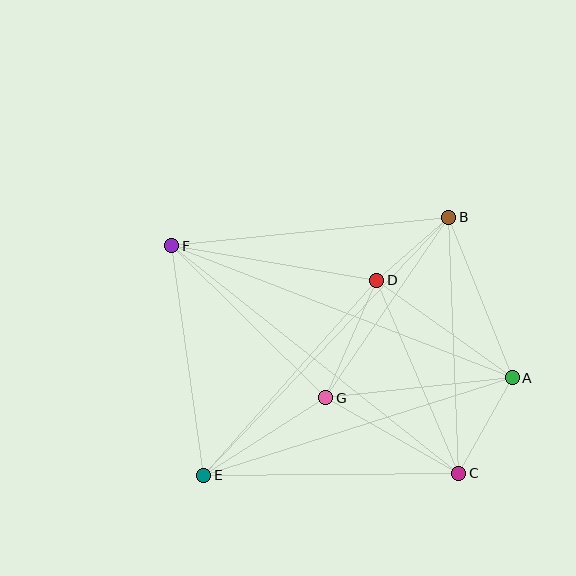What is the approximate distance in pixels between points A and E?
The distance between A and E is approximately 323 pixels.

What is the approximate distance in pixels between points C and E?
The distance between C and E is approximately 255 pixels.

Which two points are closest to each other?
Points B and D are closest to each other.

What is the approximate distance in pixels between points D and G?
The distance between D and G is approximately 128 pixels.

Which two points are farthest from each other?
Points C and F are farthest from each other.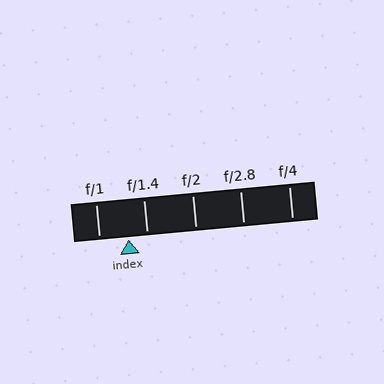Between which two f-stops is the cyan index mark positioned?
The index mark is between f/1 and f/1.4.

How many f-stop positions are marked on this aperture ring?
There are 5 f-stop positions marked.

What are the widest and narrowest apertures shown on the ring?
The widest aperture shown is f/1 and the narrowest is f/4.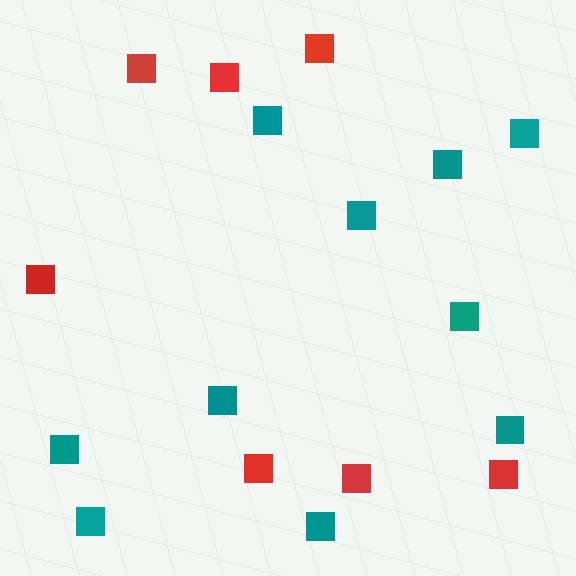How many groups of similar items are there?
There are 2 groups: one group of teal squares (10) and one group of red squares (7).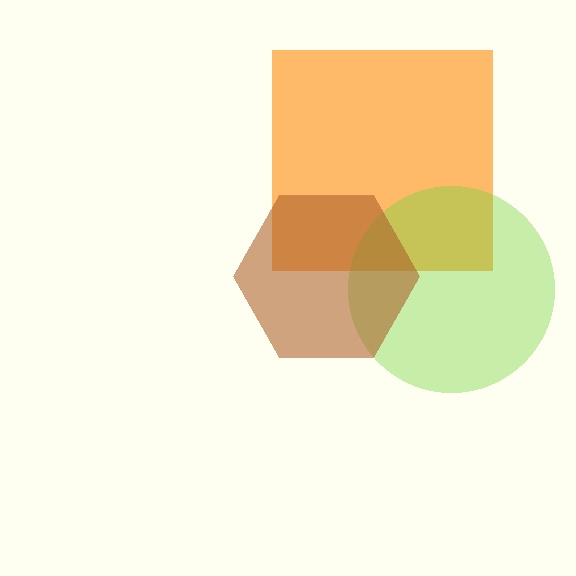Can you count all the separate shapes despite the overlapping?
Yes, there are 3 separate shapes.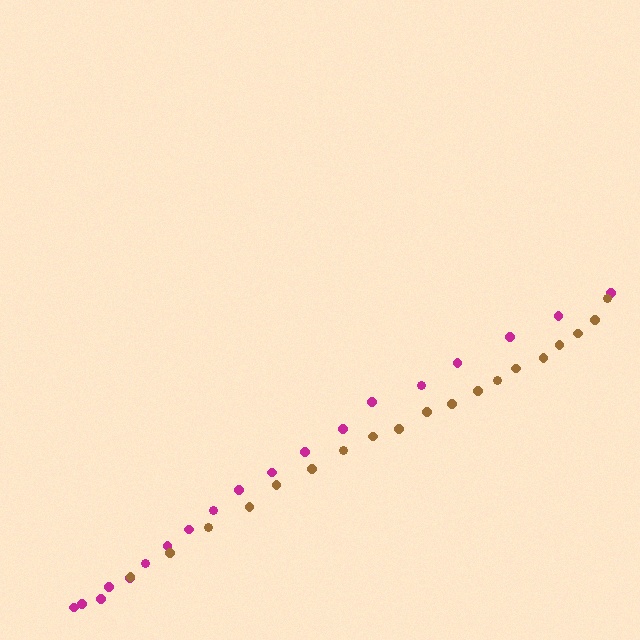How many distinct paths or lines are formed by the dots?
There are 2 distinct paths.